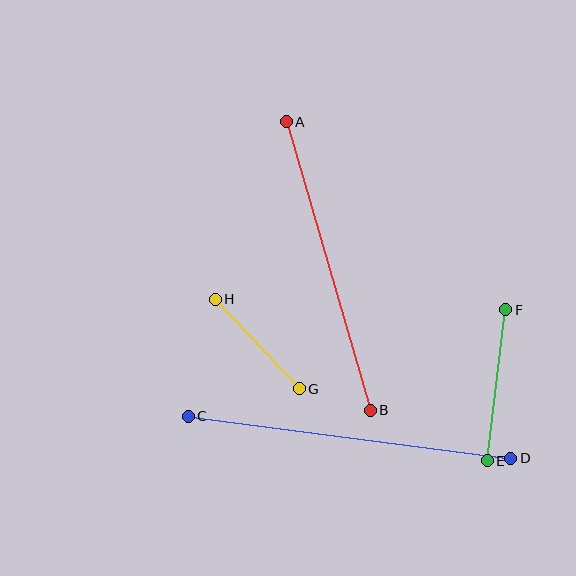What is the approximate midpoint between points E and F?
The midpoint is at approximately (496, 385) pixels.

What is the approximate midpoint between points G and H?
The midpoint is at approximately (257, 344) pixels.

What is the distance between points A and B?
The distance is approximately 300 pixels.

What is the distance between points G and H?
The distance is approximately 123 pixels.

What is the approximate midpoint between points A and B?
The midpoint is at approximately (328, 266) pixels.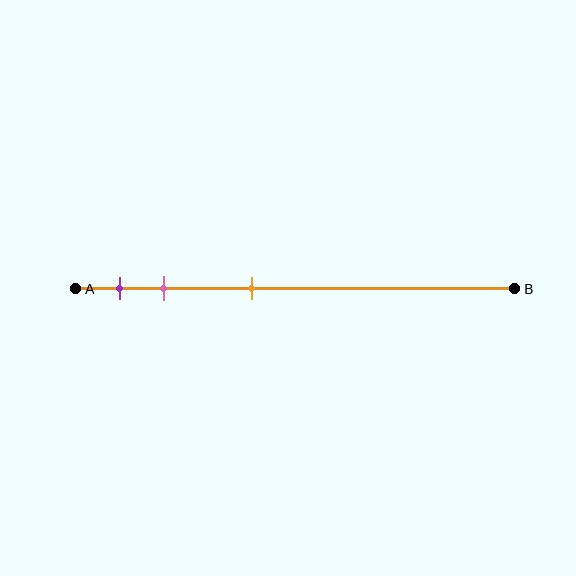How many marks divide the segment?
There are 3 marks dividing the segment.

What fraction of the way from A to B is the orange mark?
The orange mark is approximately 40% (0.4) of the way from A to B.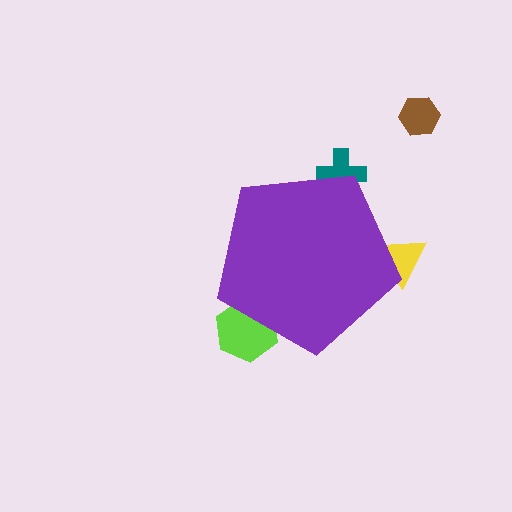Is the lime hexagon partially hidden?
Yes, the lime hexagon is partially hidden behind the purple pentagon.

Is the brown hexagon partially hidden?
No, the brown hexagon is fully visible.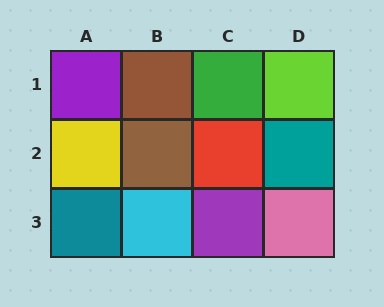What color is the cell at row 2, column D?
Teal.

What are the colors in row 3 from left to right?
Teal, cyan, purple, pink.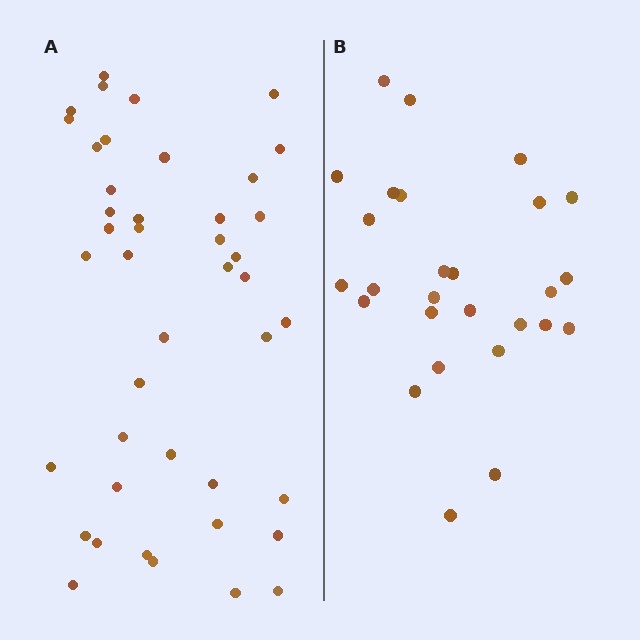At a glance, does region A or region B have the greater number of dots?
Region A (the left region) has more dots.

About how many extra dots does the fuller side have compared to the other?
Region A has approximately 15 more dots than region B.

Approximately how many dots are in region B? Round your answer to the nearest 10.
About 30 dots. (The exact count is 27, which rounds to 30.)